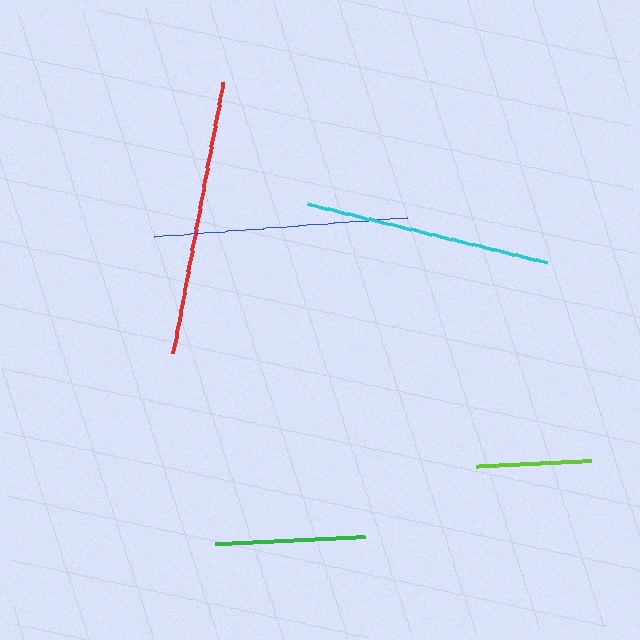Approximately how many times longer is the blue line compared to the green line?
The blue line is approximately 1.7 times the length of the green line.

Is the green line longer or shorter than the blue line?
The blue line is longer than the green line.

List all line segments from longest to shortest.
From longest to shortest: red, blue, cyan, green, lime.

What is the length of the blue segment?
The blue segment is approximately 254 pixels long.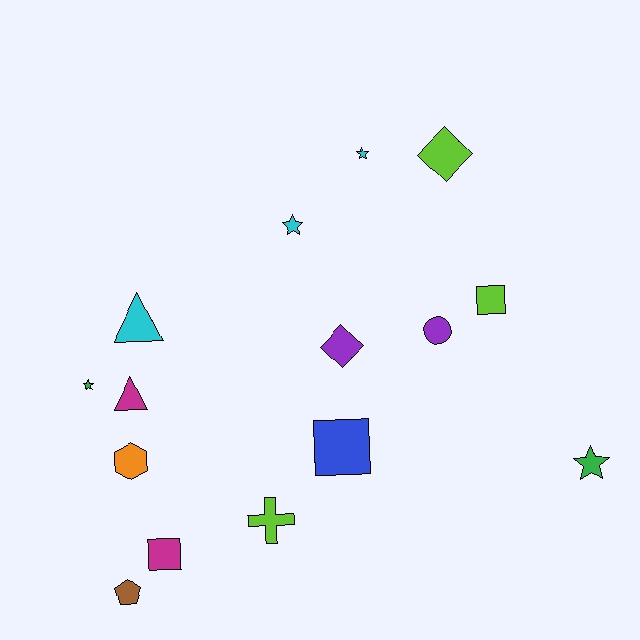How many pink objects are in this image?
There are no pink objects.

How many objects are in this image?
There are 15 objects.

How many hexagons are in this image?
There is 1 hexagon.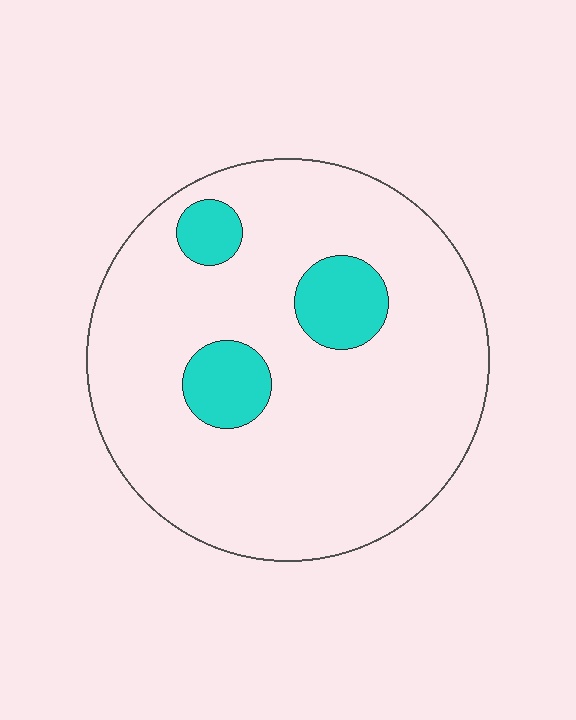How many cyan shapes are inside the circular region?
3.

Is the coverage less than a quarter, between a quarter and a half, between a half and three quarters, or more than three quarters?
Less than a quarter.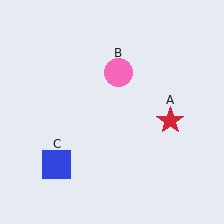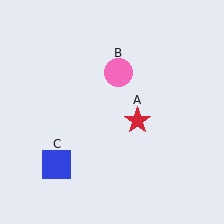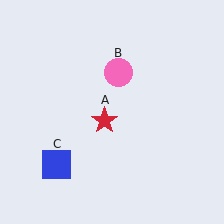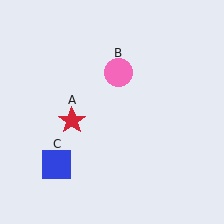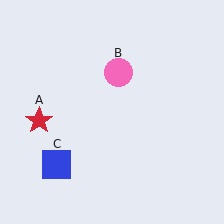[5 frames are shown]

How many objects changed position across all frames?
1 object changed position: red star (object A).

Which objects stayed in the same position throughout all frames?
Pink circle (object B) and blue square (object C) remained stationary.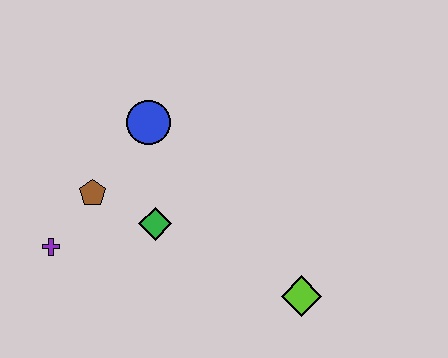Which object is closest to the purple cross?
The brown pentagon is closest to the purple cross.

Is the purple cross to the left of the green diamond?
Yes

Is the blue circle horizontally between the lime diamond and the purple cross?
Yes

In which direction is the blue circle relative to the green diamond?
The blue circle is above the green diamond.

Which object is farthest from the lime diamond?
The purple cross is farthest from the lime diamond.